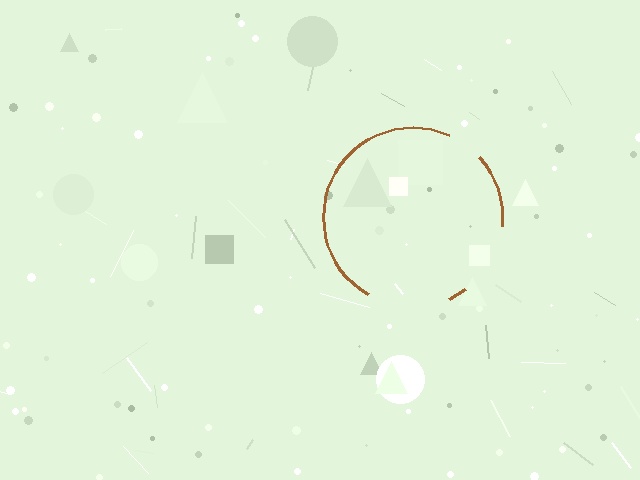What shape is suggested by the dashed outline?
The dashed outline suggests a circle.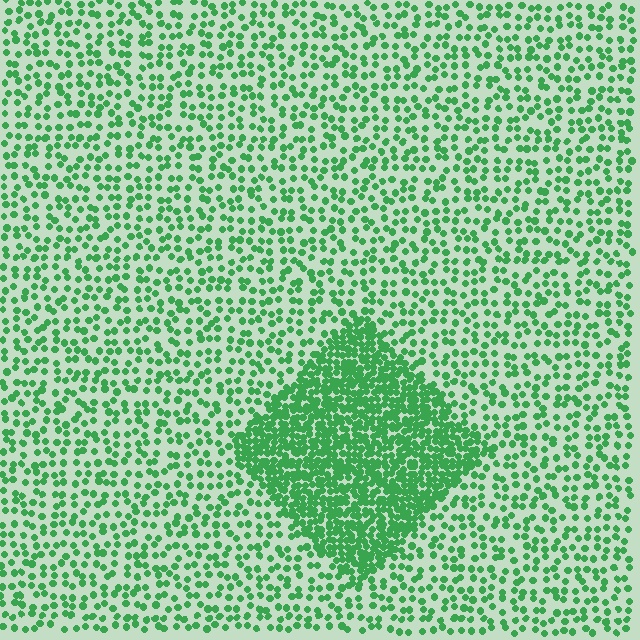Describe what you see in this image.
The image contains small green elements arranged at two different densities. A diamond-shaped region is visible where the elements are more densely packed than the surrounding area.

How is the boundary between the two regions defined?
The boundary is defined by a change in element density (approximately 2.7x ratio). All elements are the same color, size, and shape.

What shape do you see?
I see a diamond.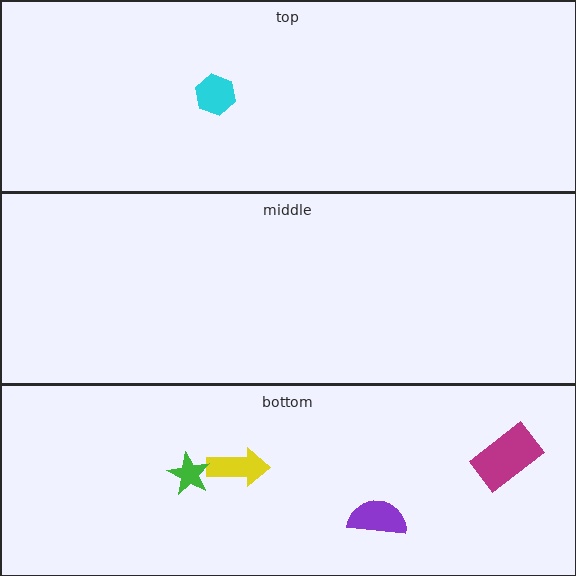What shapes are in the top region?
The cyan hexagon.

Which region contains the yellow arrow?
The bottom region.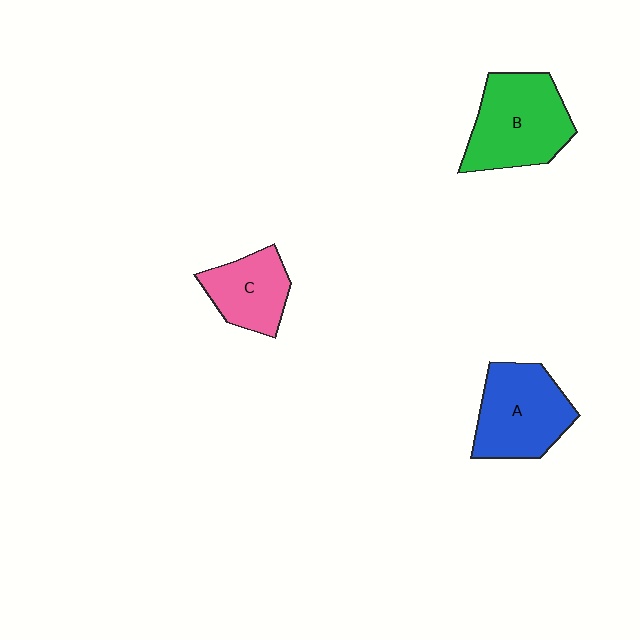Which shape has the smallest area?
Shape C (pink).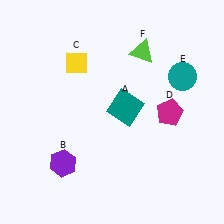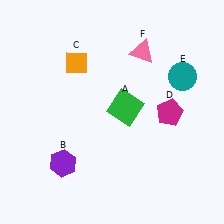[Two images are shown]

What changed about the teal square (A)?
In Image 1, A is teal. In Image 2, it changed to green.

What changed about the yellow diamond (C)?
In Image 1, C is yellow. In Image 2, it changed to orange.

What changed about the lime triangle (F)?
In Image 1, F is lime. In Image 2, it changed to pink.